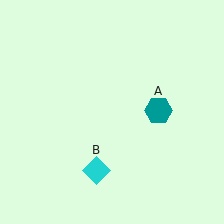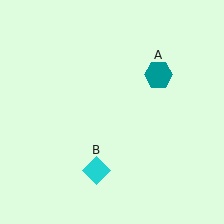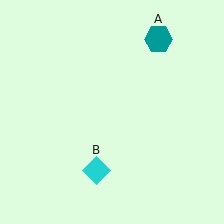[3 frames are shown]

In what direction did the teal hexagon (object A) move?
The teal hexagon (object A) moved up.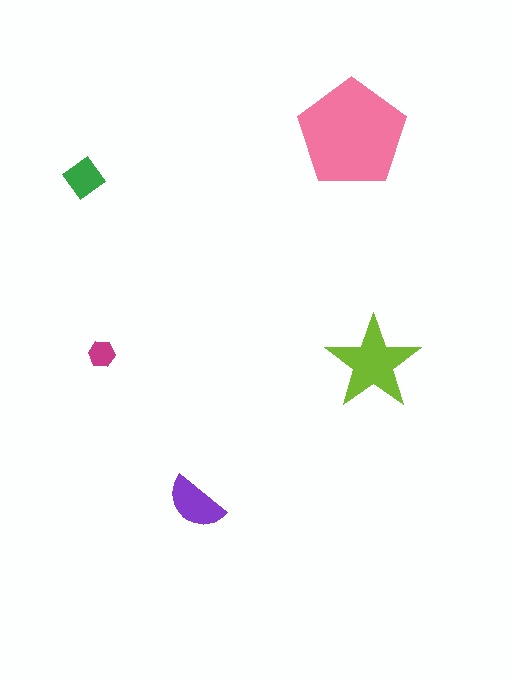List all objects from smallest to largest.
The magenta hexagon, the green diamond, the purple semicircle, the lime star, the pink pentagon.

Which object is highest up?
The pink pentagon is topmost.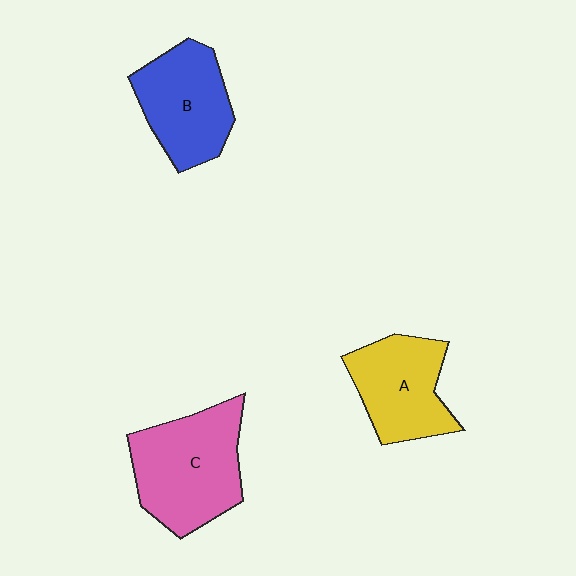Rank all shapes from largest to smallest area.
From largest to smallest: C (pink), B (blue), A (yellow).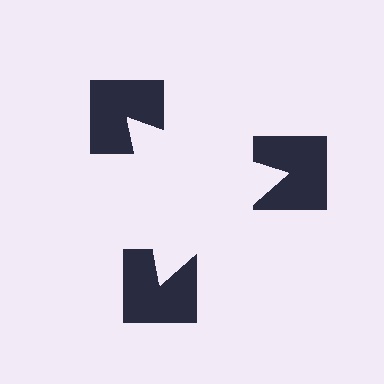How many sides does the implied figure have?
3 sides.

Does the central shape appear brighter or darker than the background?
It typically appears slightly brighter than the background, even though no actual brightness change is drawn.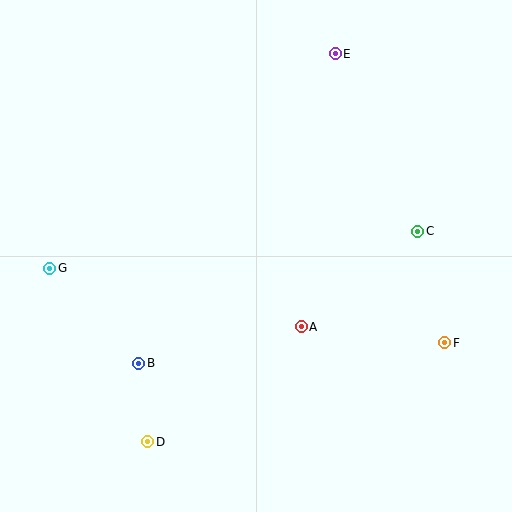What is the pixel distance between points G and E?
The distance between G and E is 357 pixels.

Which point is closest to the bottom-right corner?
Point F is closest to the bottom-right corner.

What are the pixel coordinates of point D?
Point D is at (148, 442).